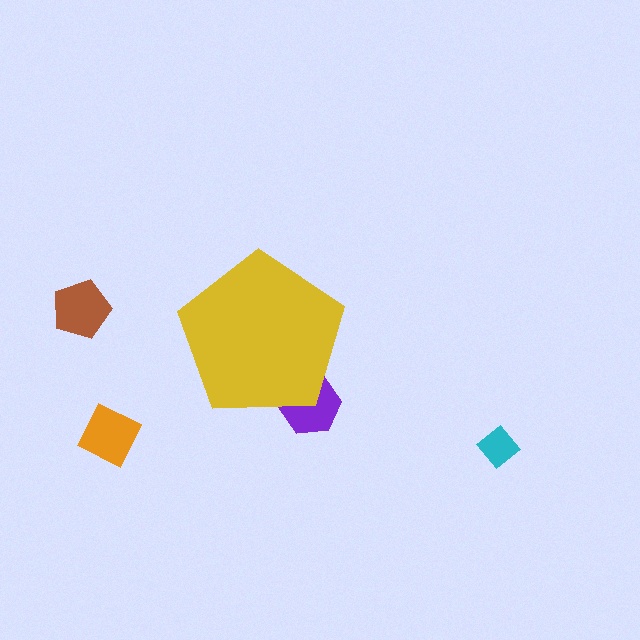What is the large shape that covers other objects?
A yellow pentagon.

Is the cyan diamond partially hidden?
No, the cyan diamond is fully visible.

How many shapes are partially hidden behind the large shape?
1 shape is partially hidden.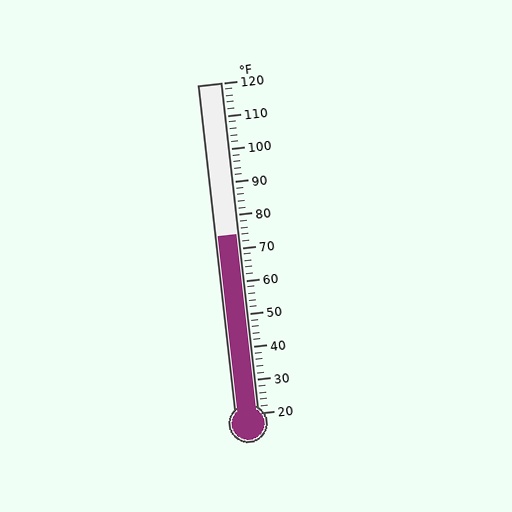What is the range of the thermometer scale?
The thermometer scale ranges from 20°F to 120°F.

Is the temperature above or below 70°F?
The temperature is above 70°F.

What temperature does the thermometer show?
The thermometer shows approximately 74°F.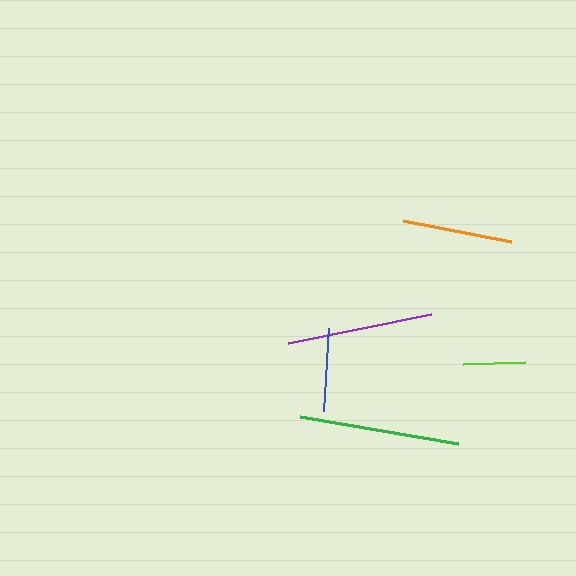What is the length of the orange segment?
The orange segment is approximately 111 pixels long.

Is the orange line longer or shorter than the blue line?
The orange line is longer than the blue line.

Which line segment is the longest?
The green line is the longest at approximately 161 pixels.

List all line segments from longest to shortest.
From longest to shortest: green, purple, orange, blue, lime.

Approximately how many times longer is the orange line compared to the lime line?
The orange line is approximately 1.8 times the length of the lime line.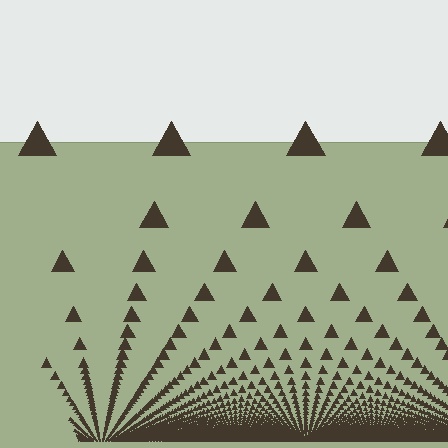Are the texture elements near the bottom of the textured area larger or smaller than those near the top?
Smaller. The gradient is inverted — elements near the bottom are smaller and denser.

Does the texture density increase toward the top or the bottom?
Density increases toward the bottom.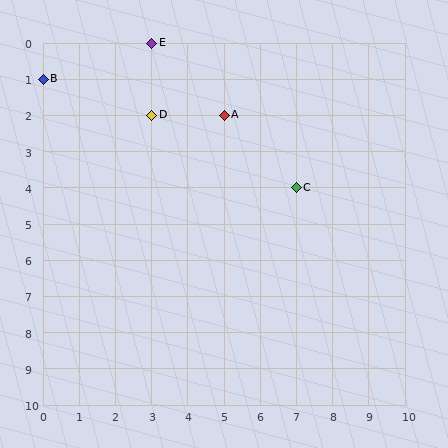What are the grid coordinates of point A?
Point A is at grid coordinates (5, 2).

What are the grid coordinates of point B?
Point B is at grid coordinates (0, 1).